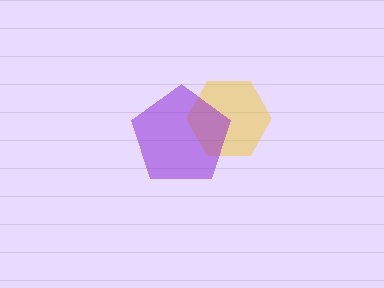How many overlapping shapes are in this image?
There are 2 overlapping shapes in the image.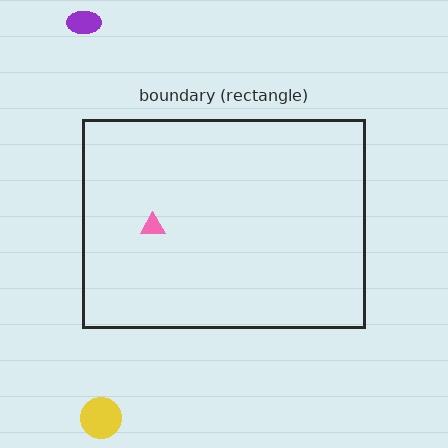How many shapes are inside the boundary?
1 inside, 2 outside.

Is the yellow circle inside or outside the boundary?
Outside.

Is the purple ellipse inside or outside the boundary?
Outside.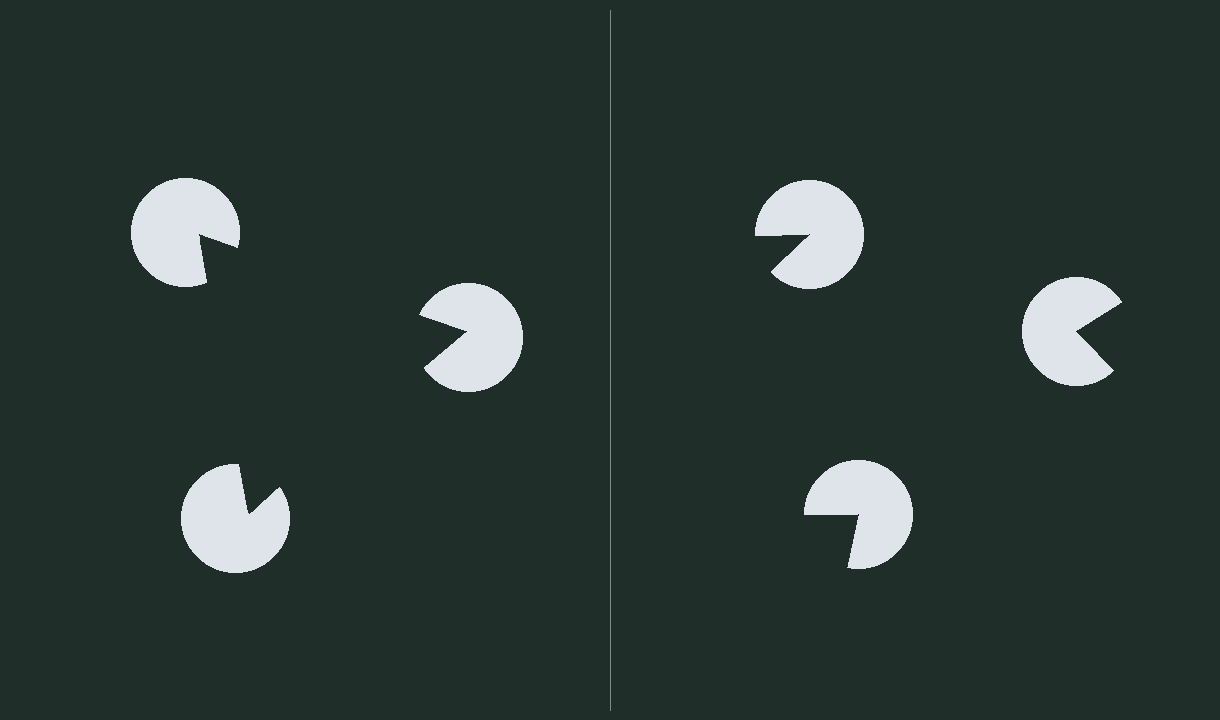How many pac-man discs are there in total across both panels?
6 — 3 on each side.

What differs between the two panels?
The pac-man discs are positioned identically on both sides; only the wedge orientations differ. On the left they align to a triangle; on the right they are misaligned.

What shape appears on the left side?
An illusory triangle.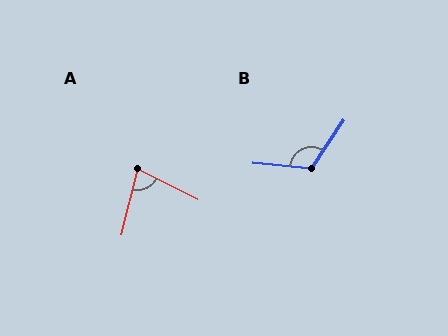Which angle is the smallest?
A, at approximately 77 degrees.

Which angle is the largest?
B, at approximately 119 degrees.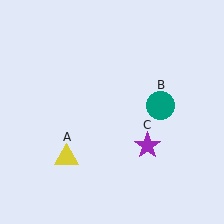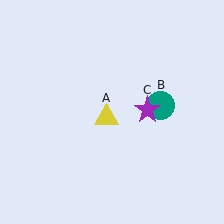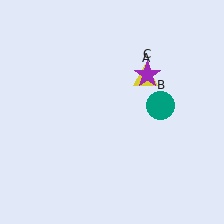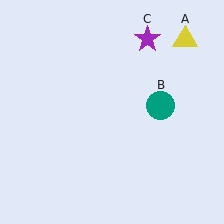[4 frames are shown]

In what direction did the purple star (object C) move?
The purple star (object C) moved up.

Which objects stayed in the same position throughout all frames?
Teal circle (object B) remained stationary.